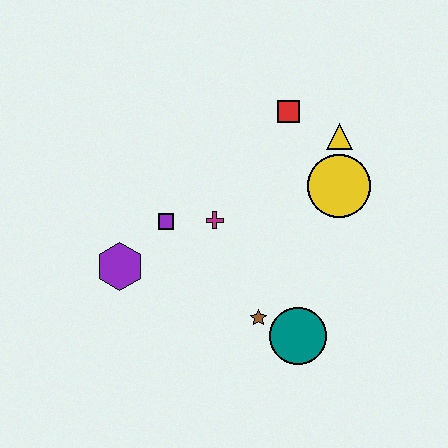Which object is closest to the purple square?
The magenta cross is closest to the purple square.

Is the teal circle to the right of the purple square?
Yes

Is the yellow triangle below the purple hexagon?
No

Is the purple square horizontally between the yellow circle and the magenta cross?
No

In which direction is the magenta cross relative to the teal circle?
The magenta cross is above the teal circle.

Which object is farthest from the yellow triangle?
The purple hexagon is farthest from the yellow triangle.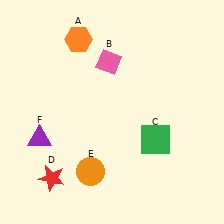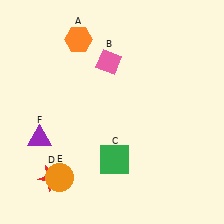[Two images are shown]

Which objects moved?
The objects that moved are: the green square (C), the orange circle (E).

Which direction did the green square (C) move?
The green square (C) moved left.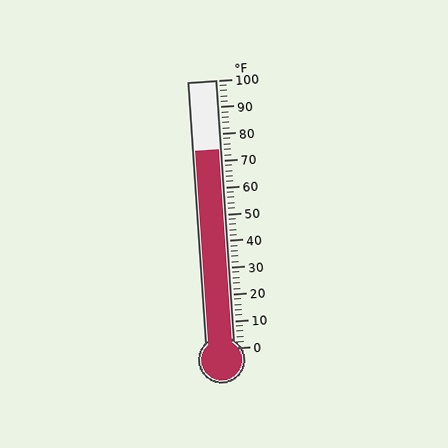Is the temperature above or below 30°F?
The temperature is above 30°F.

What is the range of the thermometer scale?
The thermometer scale ranges from 0°F to 100°F.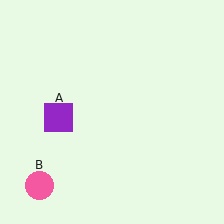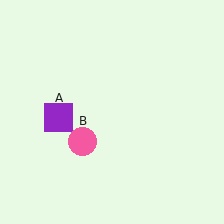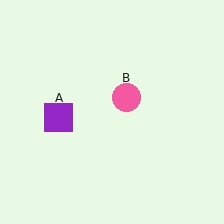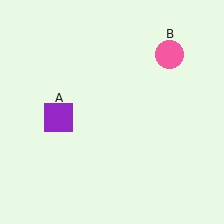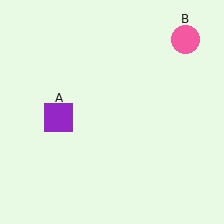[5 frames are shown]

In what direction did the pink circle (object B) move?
The pink circle (object B) moved up and to the right.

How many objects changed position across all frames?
1 object changed position: pink circle (object B).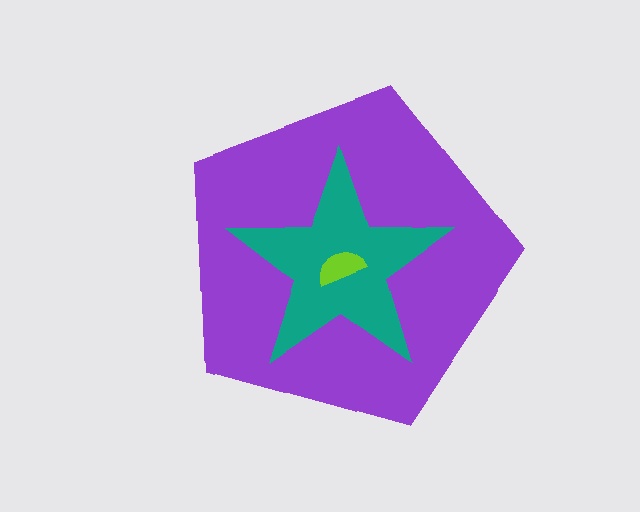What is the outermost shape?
The purple pentagon.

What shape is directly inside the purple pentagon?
The teal star.